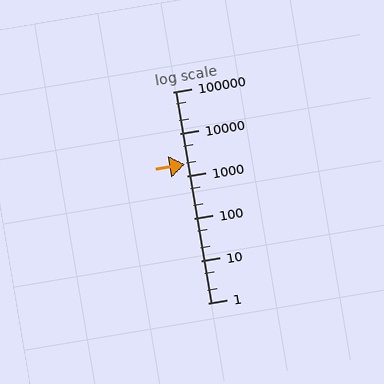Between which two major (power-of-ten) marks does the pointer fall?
The pointer is between 1000 and 10000.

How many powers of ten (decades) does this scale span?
The scale spans 5 decades, from 1 to 100000.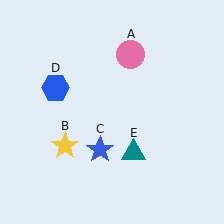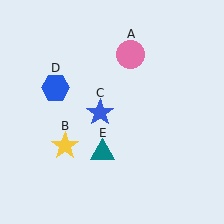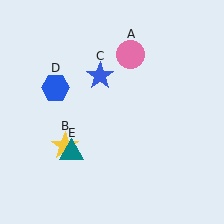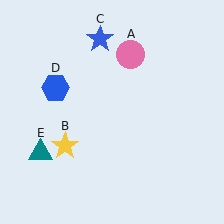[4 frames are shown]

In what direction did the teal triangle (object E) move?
The teal triangle (object E) moved left.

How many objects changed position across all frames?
2 objects changed position: blue star (object C), teal triangle (object E).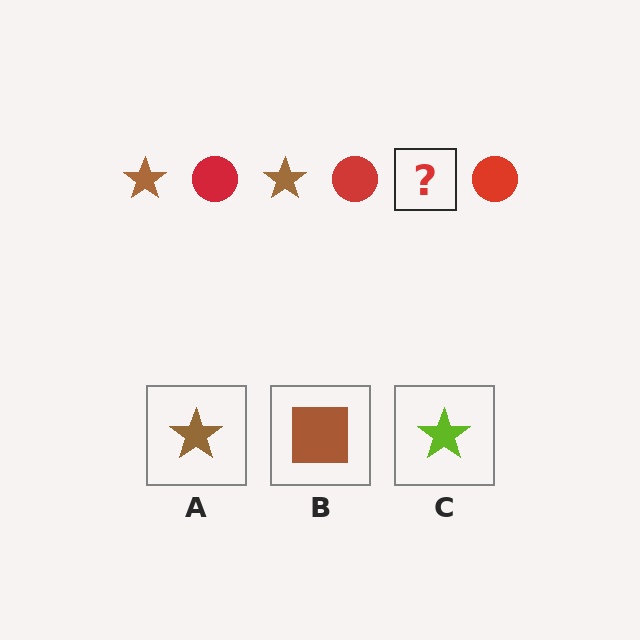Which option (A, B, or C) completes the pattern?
A.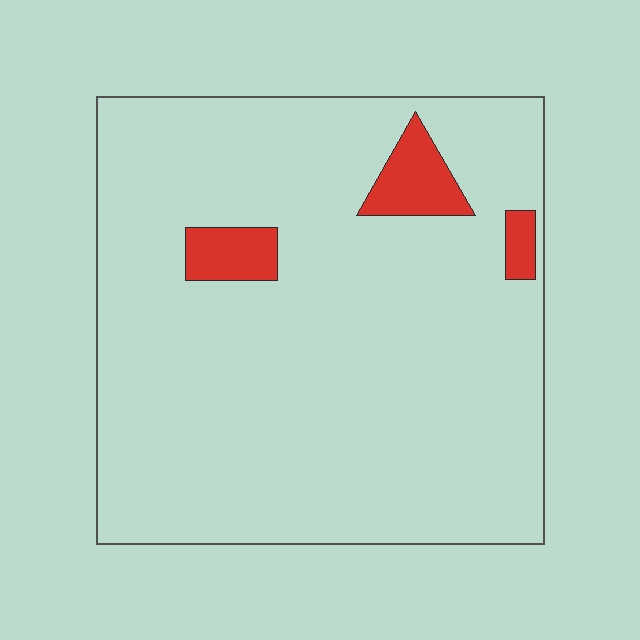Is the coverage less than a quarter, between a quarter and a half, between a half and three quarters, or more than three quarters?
Less than a quarter.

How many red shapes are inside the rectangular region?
3.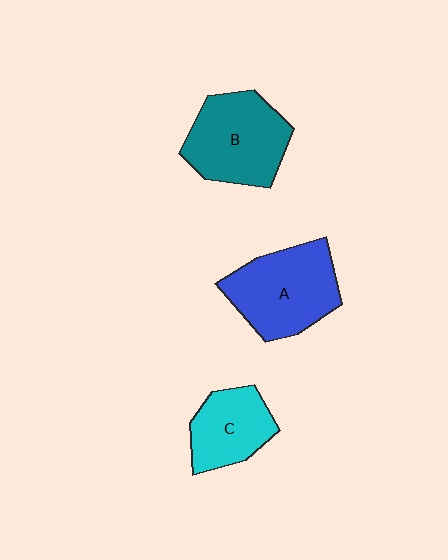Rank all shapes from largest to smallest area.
From largest to smallest: A (blue), B (teal), C (cyan).